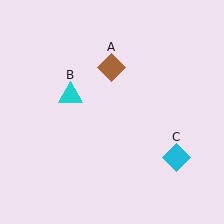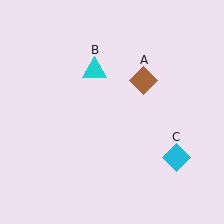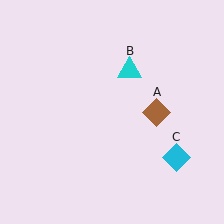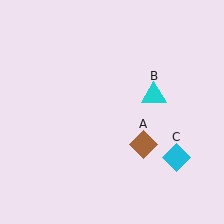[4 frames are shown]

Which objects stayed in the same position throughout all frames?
Cyan diamond (object C) remained stationary.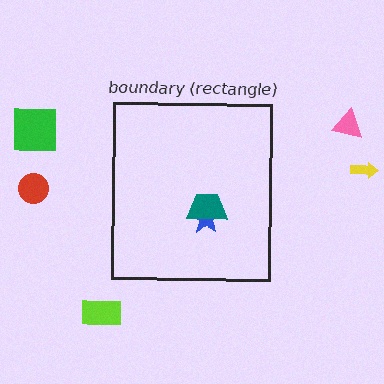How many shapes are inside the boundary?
2 inside, 5 outside.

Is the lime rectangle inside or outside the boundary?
Outside.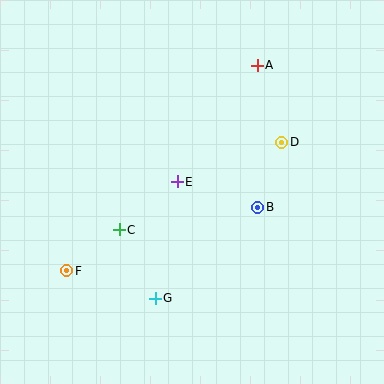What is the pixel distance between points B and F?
The distance between B and F is 201 pixels.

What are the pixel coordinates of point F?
Point F is at (67, 271).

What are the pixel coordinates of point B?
Point B is at (258, 207).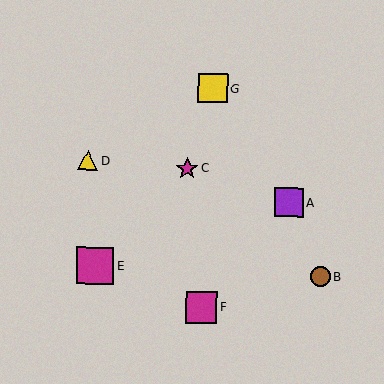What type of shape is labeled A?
Shape A is a purple square.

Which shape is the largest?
The magenta square (labeled E) is the largest.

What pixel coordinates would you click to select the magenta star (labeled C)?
Click at (188, 168) to select the magenta star C.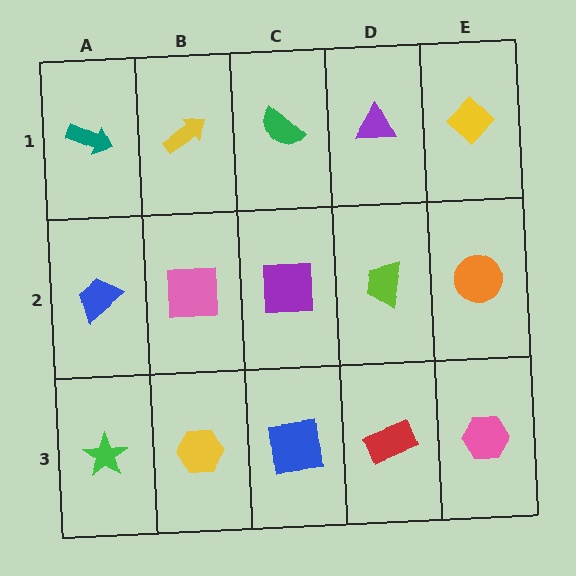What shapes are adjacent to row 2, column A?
A teal arrow (row 1, column A), a green star (row 3, column A), a pink square (row 2, column B).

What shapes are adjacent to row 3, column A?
A blue trapezoid (row 2, column A), a yellow hexagon (row 3, column B).